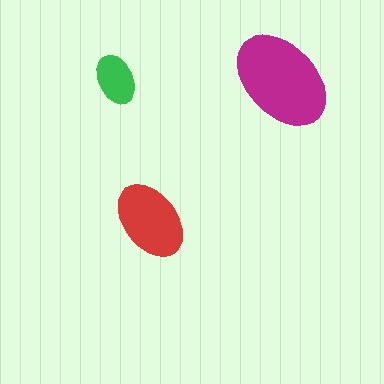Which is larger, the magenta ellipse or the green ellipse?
The magenta one.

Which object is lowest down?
The red ellipse is bottommost.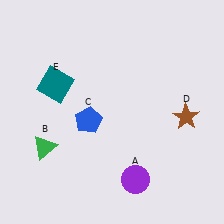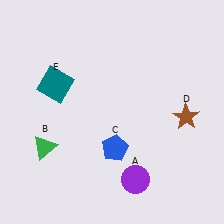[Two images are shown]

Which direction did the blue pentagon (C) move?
The blue pentagon (C) moved down.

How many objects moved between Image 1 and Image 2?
1 object moved between the two images.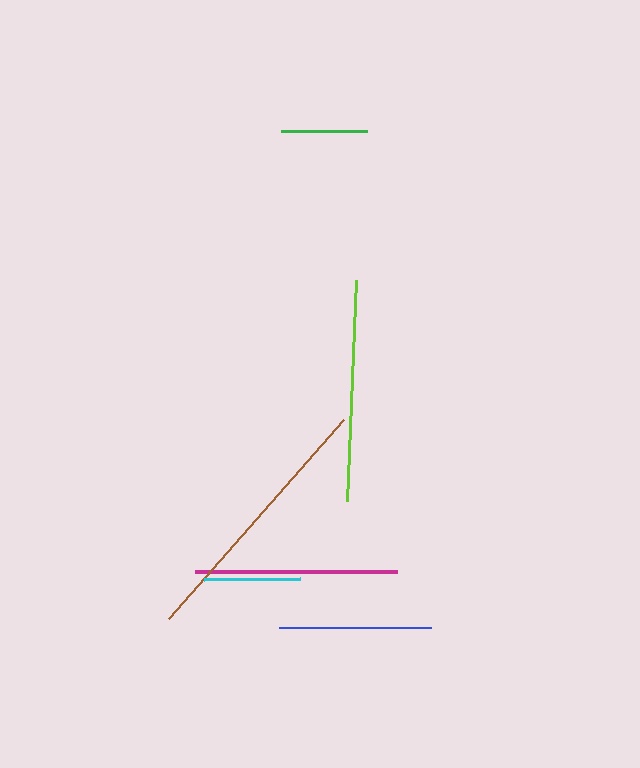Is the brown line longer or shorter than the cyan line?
The brown line is longer than the cyan line.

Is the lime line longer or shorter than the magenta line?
The lime line is longer than the magenta line.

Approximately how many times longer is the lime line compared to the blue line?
The lime line is approximately 1.5 times the length of the blue line.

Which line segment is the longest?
The brown line is the longest at approximately 265 pixels.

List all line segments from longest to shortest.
From longest to shortest: brown, lime, magenta, blue, cyan, green.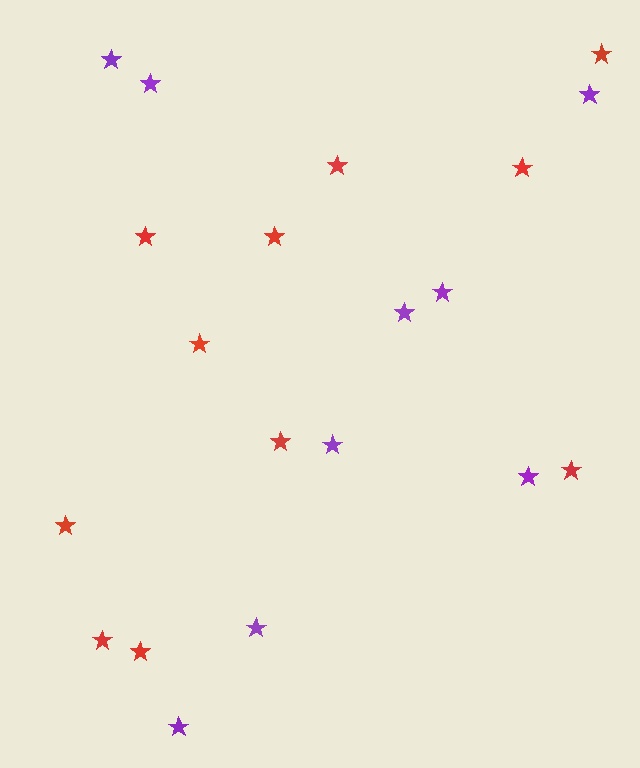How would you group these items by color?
There are 2 groups: one group of purple stars (9) and one group of red stars (11).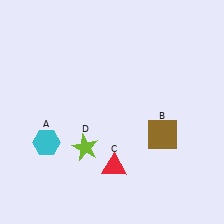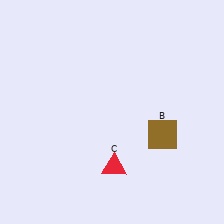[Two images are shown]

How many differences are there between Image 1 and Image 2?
There are 2 differences between the two images.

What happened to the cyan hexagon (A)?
The cyan hexagon (A) was removed in Image 2. It was in the bottom-left area of Image 1.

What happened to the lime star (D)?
The lime star (D) was removed in Image 2. It was in the bottom-left area of Image 1.